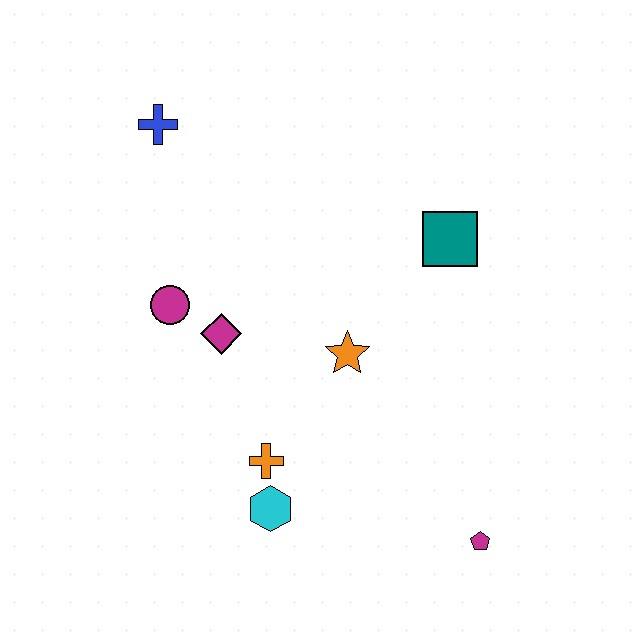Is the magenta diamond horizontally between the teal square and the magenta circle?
Yes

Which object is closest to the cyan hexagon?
The orange cross is closest to the cyan hexagon.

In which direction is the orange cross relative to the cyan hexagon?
The orange cross is above the cyan hexagon.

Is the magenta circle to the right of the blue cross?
Yes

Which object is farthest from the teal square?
The cyan hexagon is farthest from the teal square.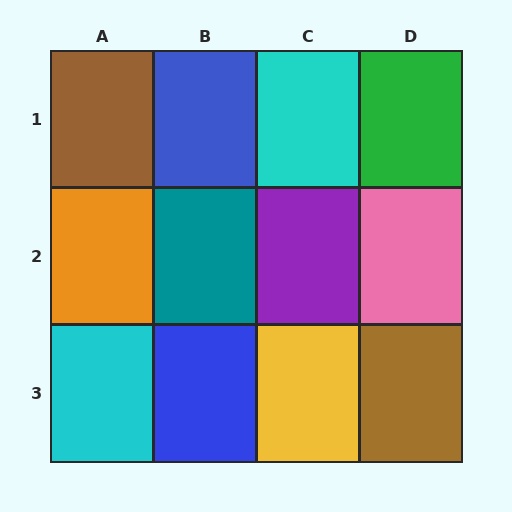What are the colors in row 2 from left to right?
Orange, teal, purple, pink.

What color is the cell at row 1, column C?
Cyan.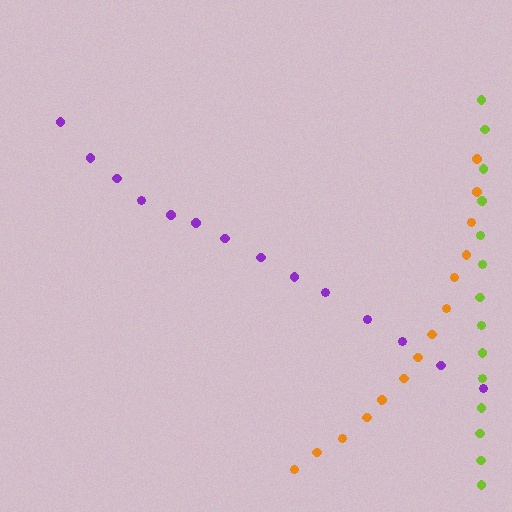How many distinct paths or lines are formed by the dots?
There are 3 distinct paths.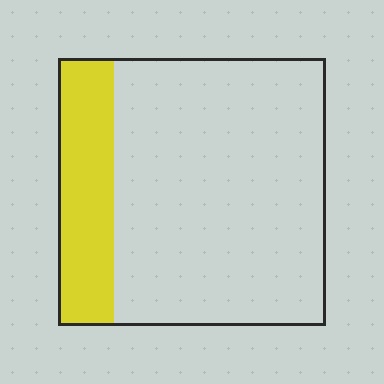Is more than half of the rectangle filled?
No.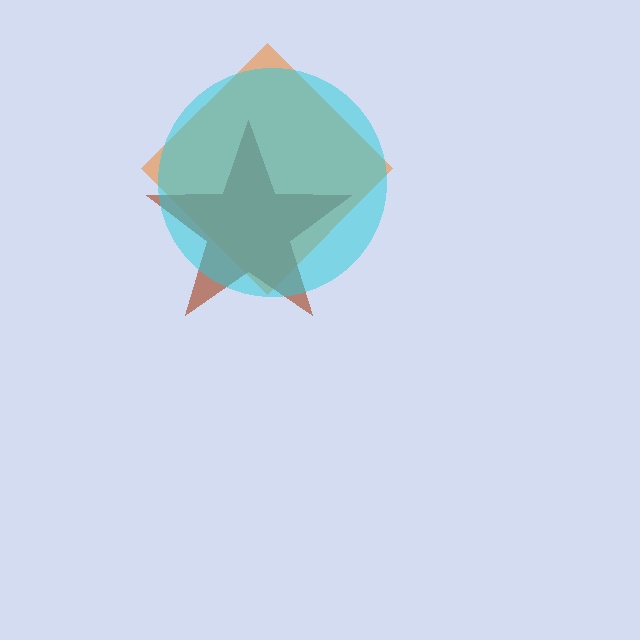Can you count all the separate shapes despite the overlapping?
Yes, there are 3 separate shapes.